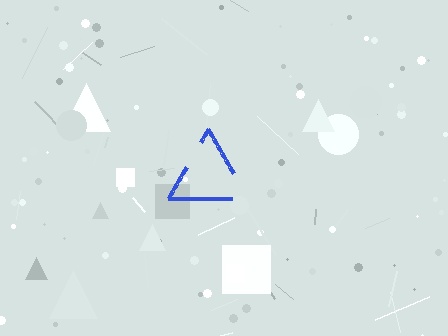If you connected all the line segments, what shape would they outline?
They would outline a triangle.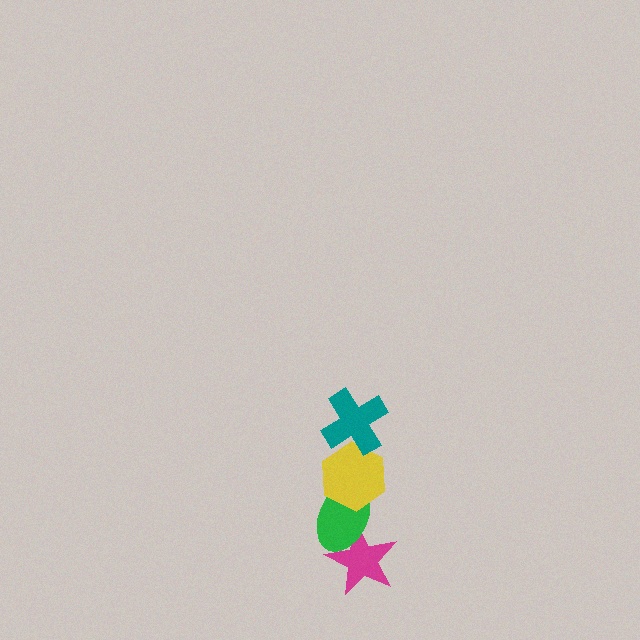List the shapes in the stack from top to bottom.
From top to bottom: the teal cross, the yellow hexagon, the green ellipse, the magenta star.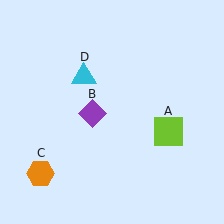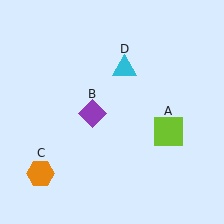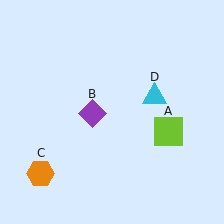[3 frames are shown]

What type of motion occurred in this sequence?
The cyan triangle (object D) rotated clockwise around the center of the scene.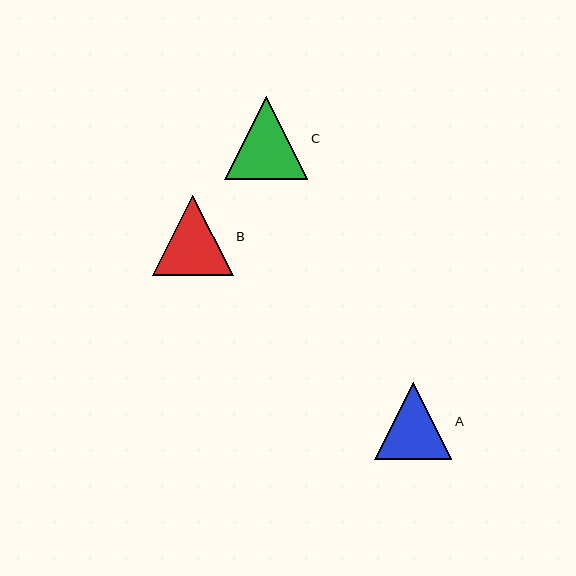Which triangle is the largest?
Triangle C is the largest with a size of approximately 84 pixels.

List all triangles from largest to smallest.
From largest to smallest: C, B, A.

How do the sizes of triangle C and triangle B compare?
Triangle C and triangle B are approximately the same size.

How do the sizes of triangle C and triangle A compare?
Triangle C and triangle A are approximately the same size.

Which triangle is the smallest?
Triangle A is the smallest with a size of approximately 77 pixels.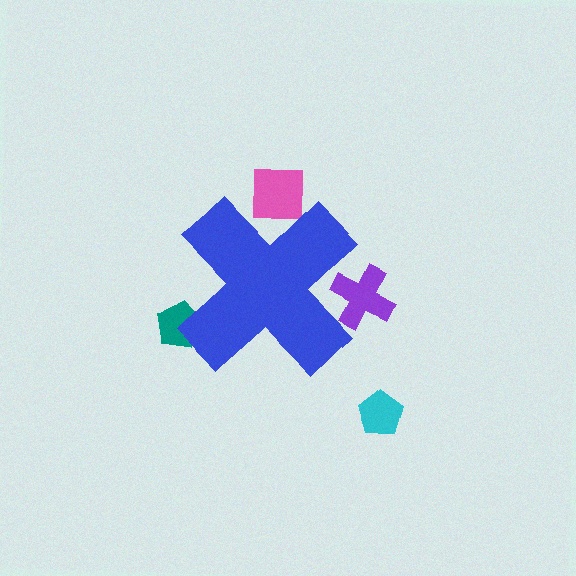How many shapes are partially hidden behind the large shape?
3 shapes are partially hidden.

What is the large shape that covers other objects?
A blue cross.